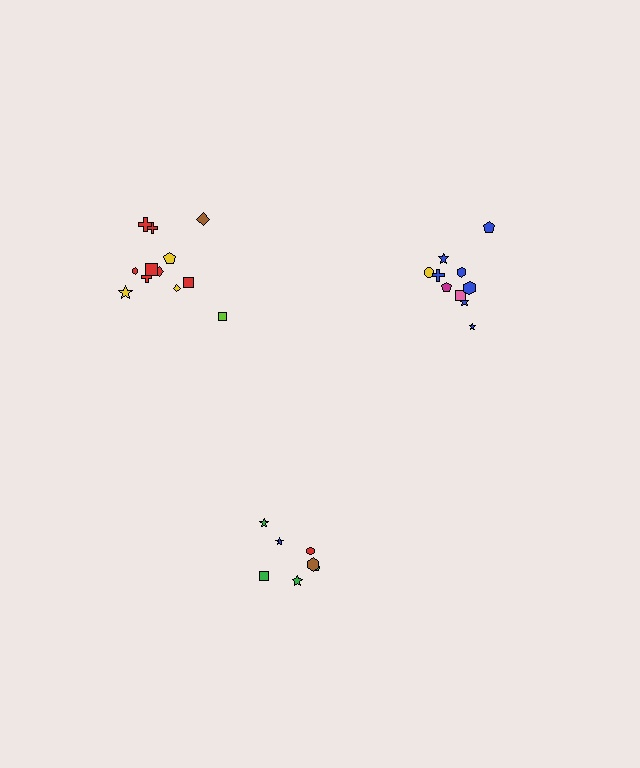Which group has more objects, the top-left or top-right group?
The top-left group.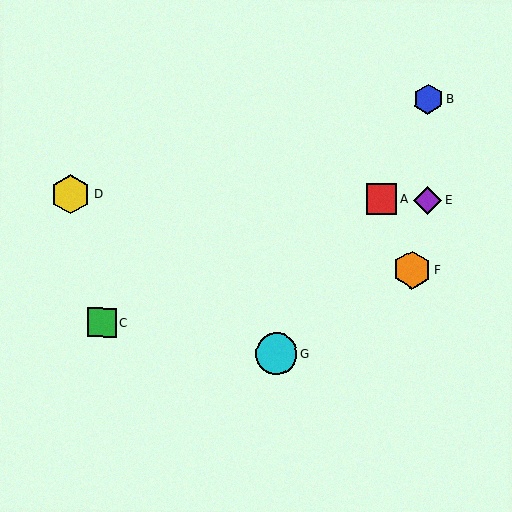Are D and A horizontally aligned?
Yes, both are at y≈194.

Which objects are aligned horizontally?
Objects A, D, E are aligned horizontally.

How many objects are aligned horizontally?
3 objects (A, D, E) are aligned horizontally.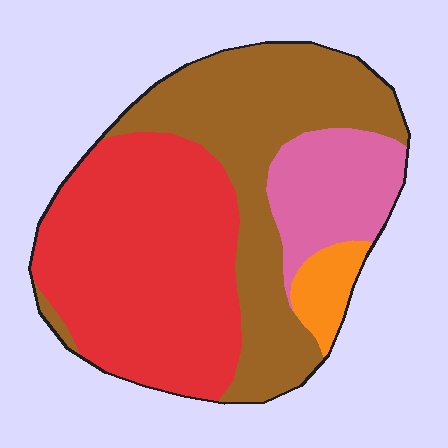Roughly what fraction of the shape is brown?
Brown takes up between a third and a half of the shape.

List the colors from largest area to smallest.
From largest to smallest: red, brown, pink, orange.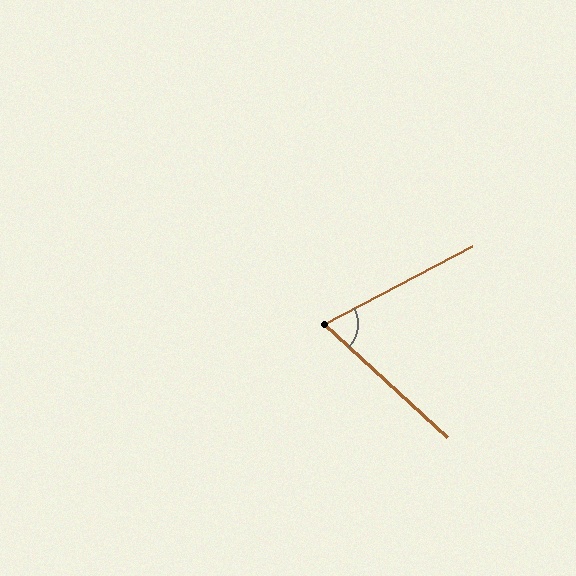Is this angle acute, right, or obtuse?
It is acute.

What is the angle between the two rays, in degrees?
Approximately 70 degrees.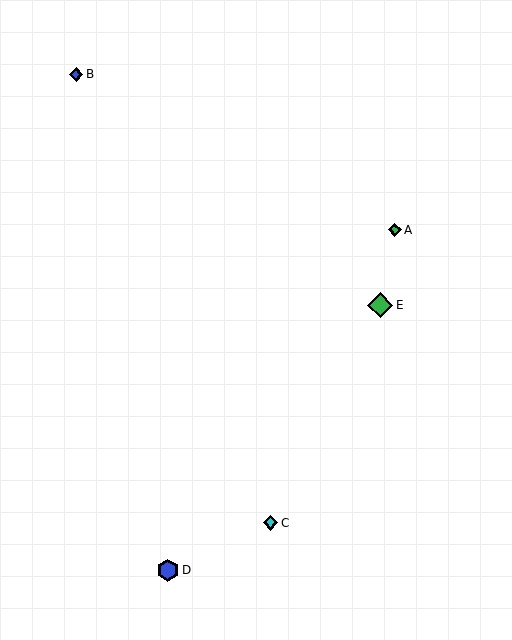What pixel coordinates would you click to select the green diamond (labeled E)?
Click at (380, 305) to select the green diamond E.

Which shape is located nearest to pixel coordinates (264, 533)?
The cyan diamond (labeled C) at (270, 523) is nearest to that location.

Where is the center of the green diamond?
The center of the green diamond is at (380, 305).